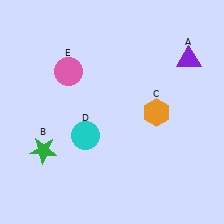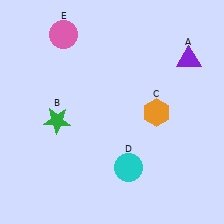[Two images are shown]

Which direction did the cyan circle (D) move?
The cyan circle (D) moved right.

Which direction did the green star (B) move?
The green star (B) moved up.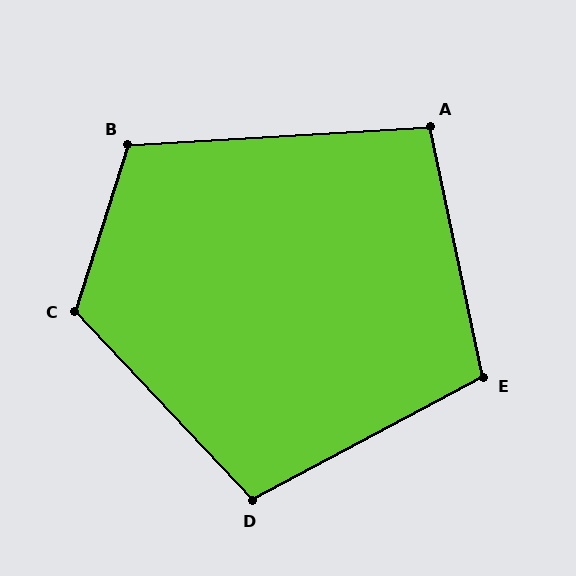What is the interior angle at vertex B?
Approximately 111 degrees (obtuse).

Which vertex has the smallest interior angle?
A, at approximately 99 degrees.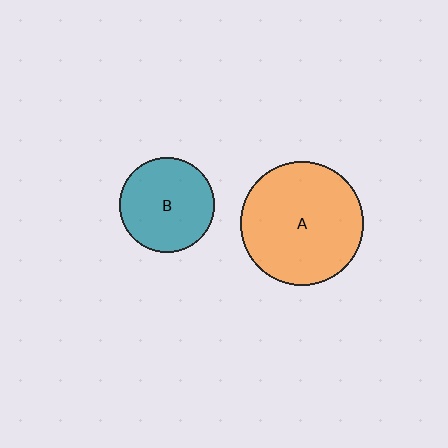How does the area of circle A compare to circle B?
Approximately 1.7 times.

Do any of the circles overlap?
No, none of the circles overlap.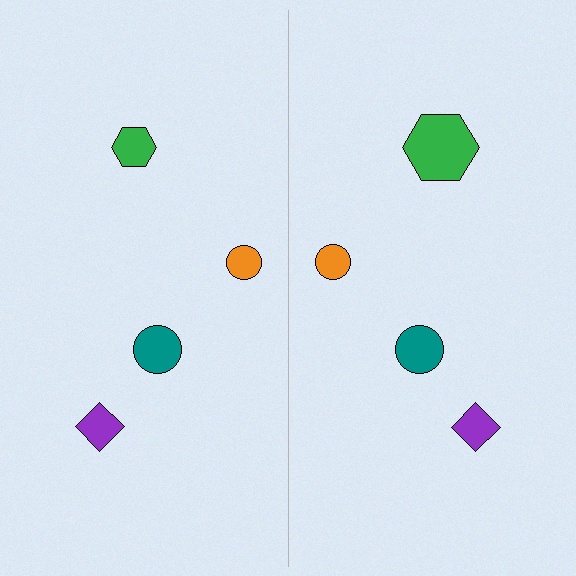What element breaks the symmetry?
The green hexagon on the right side has a different size than its mirror counterpart.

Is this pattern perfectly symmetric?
No, the pattern is not perfectly symmetric. The green hexagon on the right side has a different size than its mirror counterpart.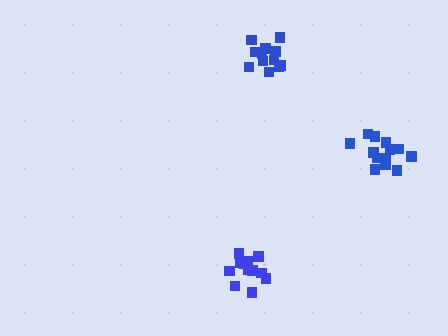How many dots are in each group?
Group 1: 12 dots, Group 2: 16 dots, Group 3: 13 dots (41 total).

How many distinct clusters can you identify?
There are 3 distinct clusters.